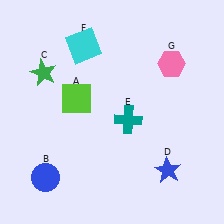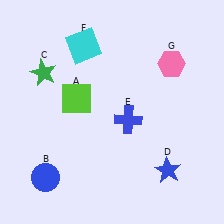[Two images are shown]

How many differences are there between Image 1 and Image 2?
There is 1 difference between the two images.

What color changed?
The cross (E) changed from teal in Image 1 to blue in Image 2.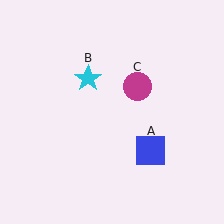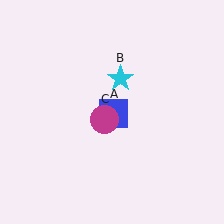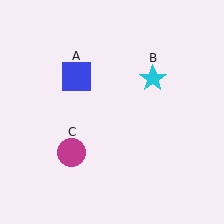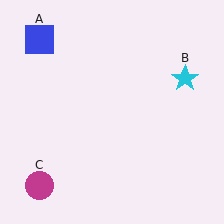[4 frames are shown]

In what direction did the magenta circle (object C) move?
The magenta circle (object C) moved down and to the left.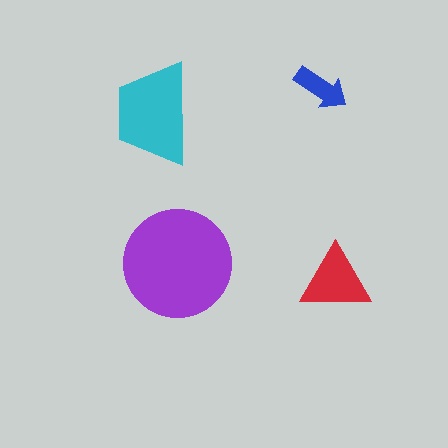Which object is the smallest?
The blue arrow.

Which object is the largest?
The purple circle.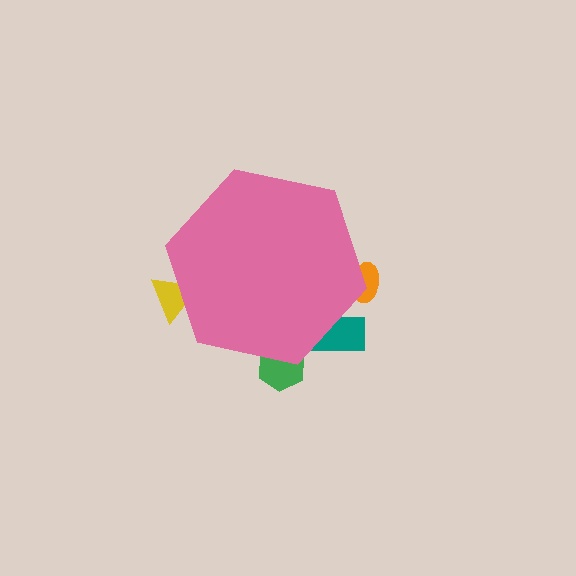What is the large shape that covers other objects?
A pink hexagon.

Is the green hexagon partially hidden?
Yes, the green hexagon is partially hidden behind the pink hexagon.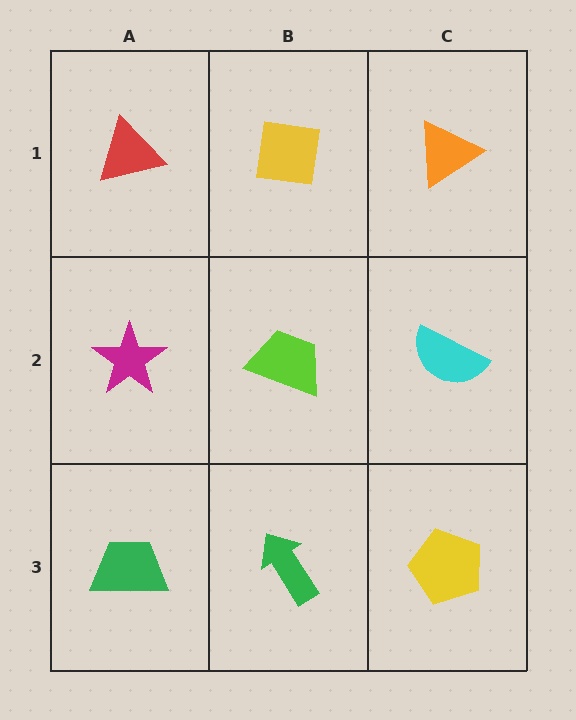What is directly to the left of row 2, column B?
A magenta star.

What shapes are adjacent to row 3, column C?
A cyan semicircle (row 2, column C), a green arrow (row 3, column B).